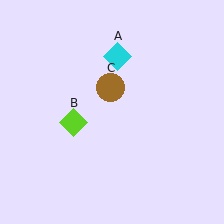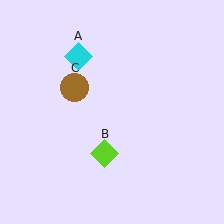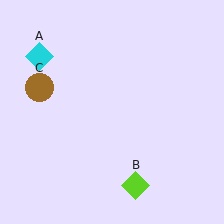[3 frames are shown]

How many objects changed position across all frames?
3 objects changed position: cyan diamond (object A), lime diamond (object B), brown circle (object C).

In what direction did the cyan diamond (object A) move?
The cyan diamond (object A) moved left.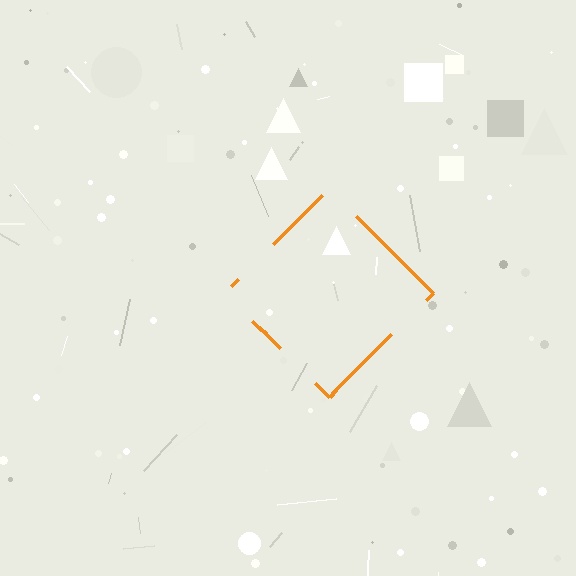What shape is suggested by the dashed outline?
The dashed outline suggests a diamond.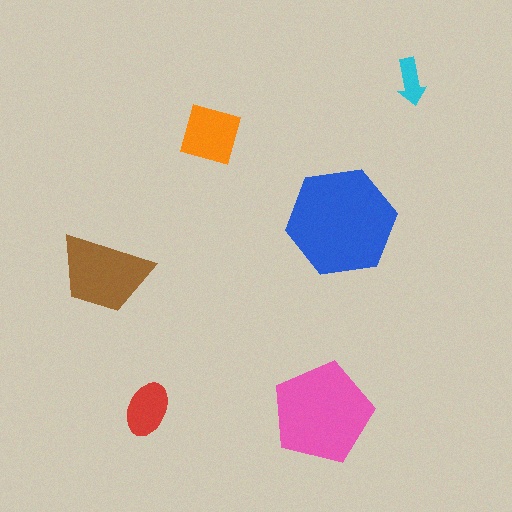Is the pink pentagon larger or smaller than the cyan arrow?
Larger.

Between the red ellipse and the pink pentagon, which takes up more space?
The pink pentagon.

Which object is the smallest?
The cyan arrow.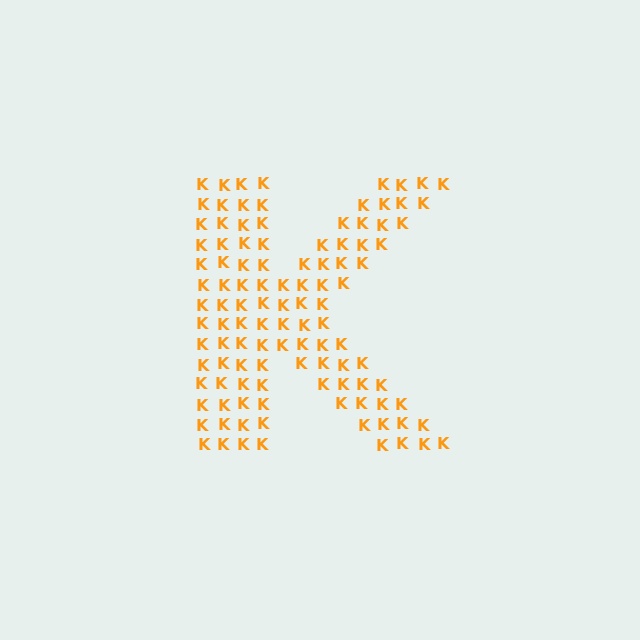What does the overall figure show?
The overall figure shows the letter K.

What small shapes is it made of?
It is made of small letter K's.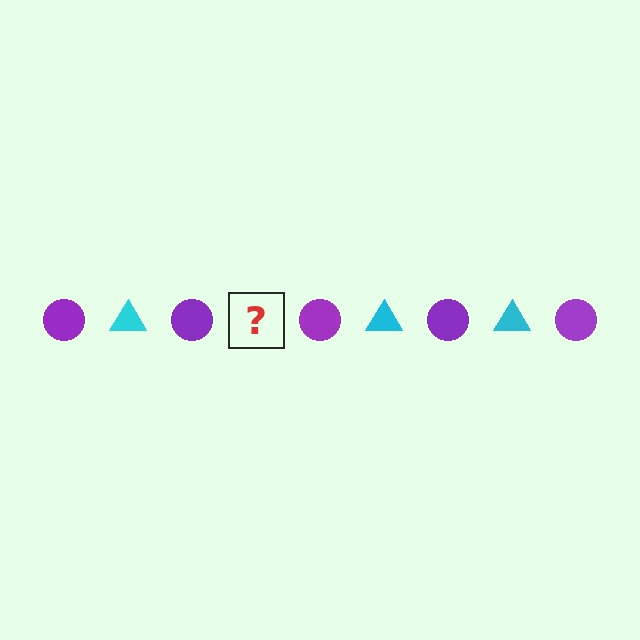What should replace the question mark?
The question mark should be replaced with a cyan triangle.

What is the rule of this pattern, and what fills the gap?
The rule is that the pattern alternates between purple circle and cyan triangle. The gap should be filled with a cyan triangle.